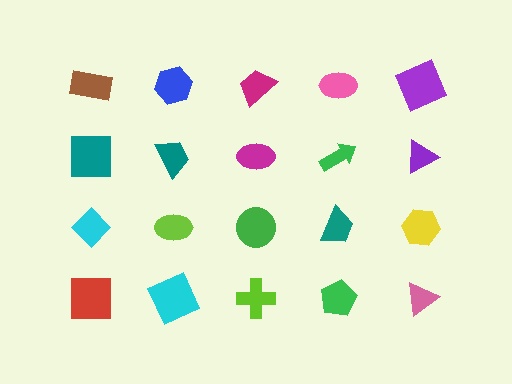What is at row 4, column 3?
A lime cross.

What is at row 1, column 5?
A purple square.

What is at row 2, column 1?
A teal square.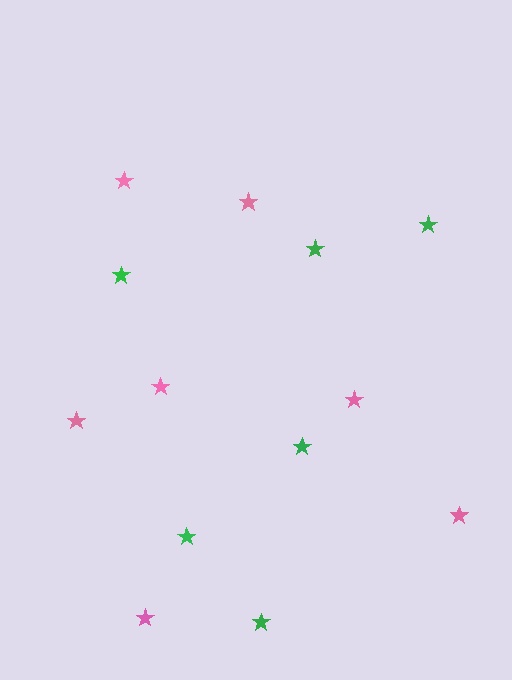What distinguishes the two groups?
There are 2 groups: one group of pink stars (7) and one group of green stars (6).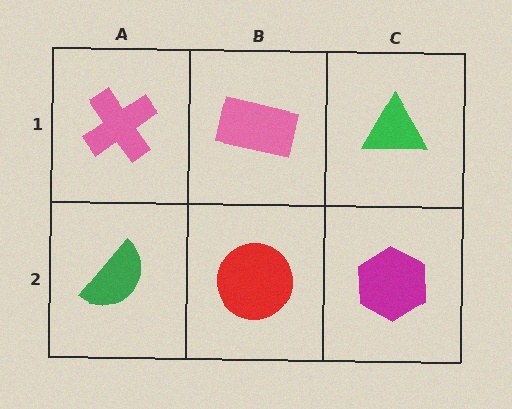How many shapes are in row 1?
3 shapes.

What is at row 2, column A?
A green semicircle.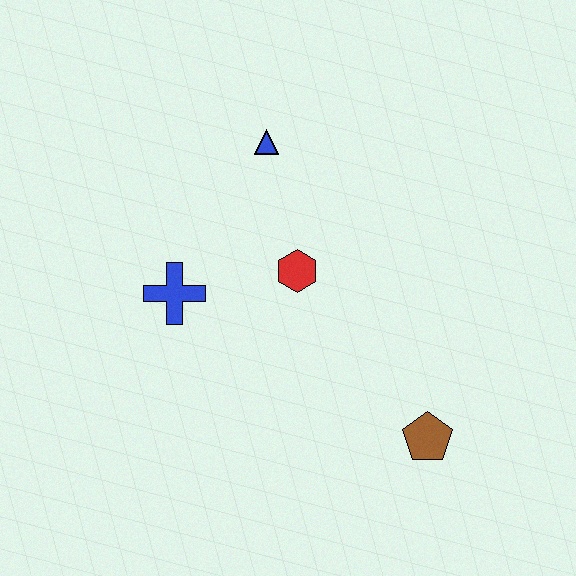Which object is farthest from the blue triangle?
The brown pentagon is farthest from the blue triangle.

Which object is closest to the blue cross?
The red hexagon is closest to the blue cross.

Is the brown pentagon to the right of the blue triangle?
Yes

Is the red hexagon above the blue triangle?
No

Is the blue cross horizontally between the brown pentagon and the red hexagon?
No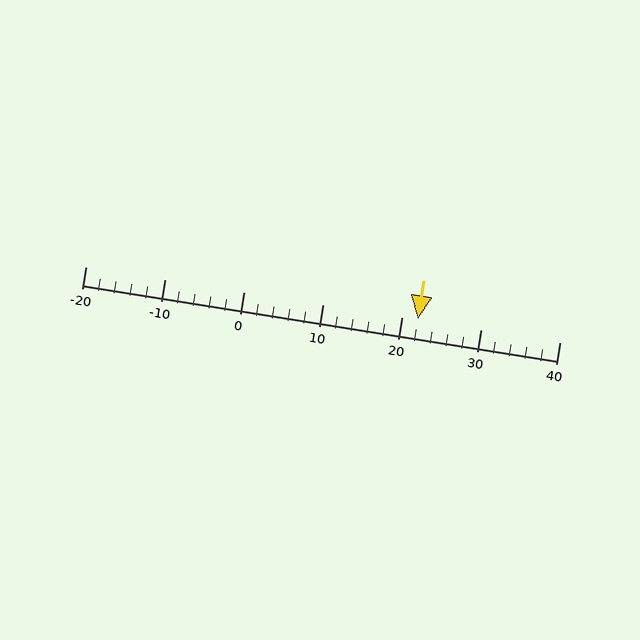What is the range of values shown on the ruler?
The ruler shows values from -20 to 40.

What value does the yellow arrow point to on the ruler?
The yellow arrow points to approximately 22.